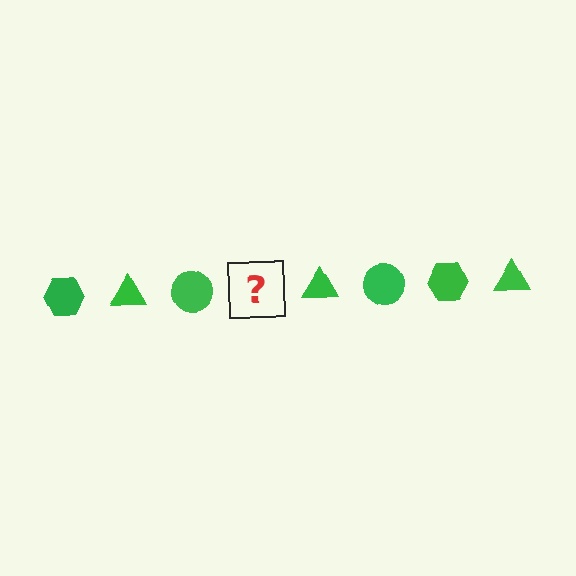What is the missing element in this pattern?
The missing element is a green hexagon.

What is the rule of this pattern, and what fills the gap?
The rule is that the pattern cycles through hexagon, triangle, circle shapes in green. The gap should be filled with a green hexagon.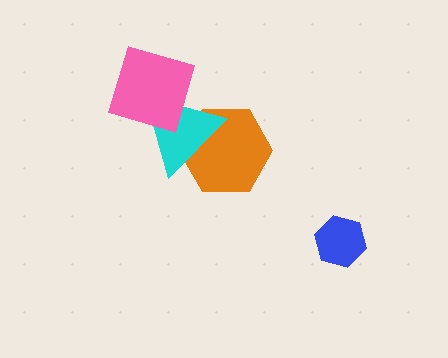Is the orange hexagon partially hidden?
Yes, it is partially covered by another shape.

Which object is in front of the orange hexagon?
The cyan triangle is in front of the orange hexagon.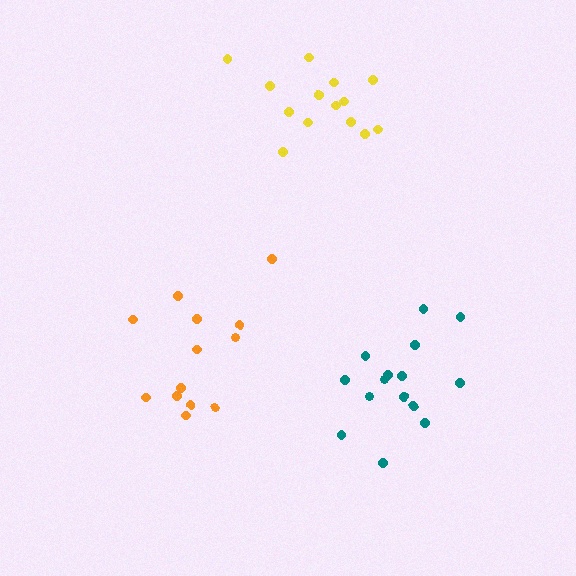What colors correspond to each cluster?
The clusters are colored: orange, yellow, teal.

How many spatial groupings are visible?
There are 3 spatial groupings.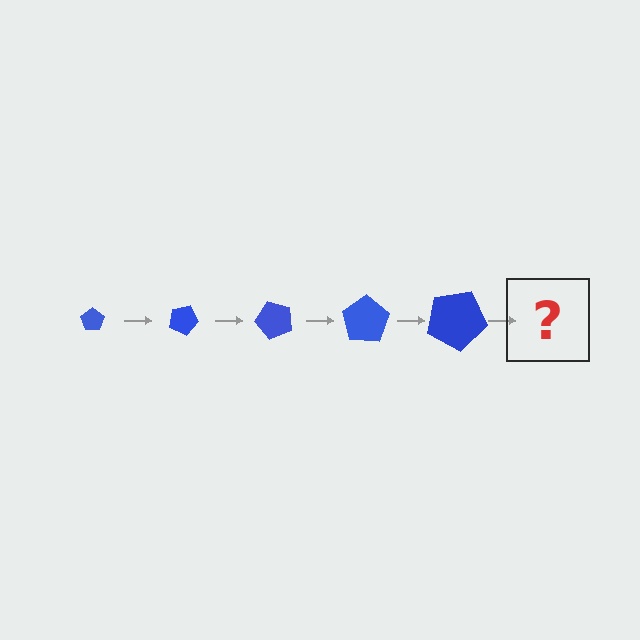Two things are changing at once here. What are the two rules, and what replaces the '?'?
The two rules are that the pentagon grows larger each step and it rotates 25 degrees each step. The '?' should be a pentagon, larger than the previous one and rotated 125 degrees from the start.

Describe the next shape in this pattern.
It should be a pentagon, larger than the previous one and rotated 125 degrees from the start.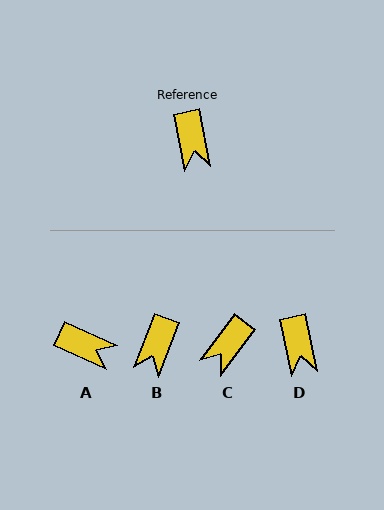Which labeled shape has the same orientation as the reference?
D.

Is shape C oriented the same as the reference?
No, it is off by about 48 degrees.